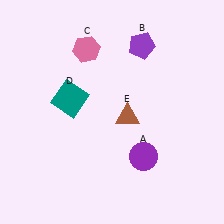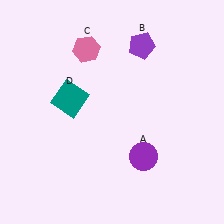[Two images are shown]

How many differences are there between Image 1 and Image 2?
There is 1 difference between the two images.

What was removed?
The brown triangle (E) was removed in Image 2.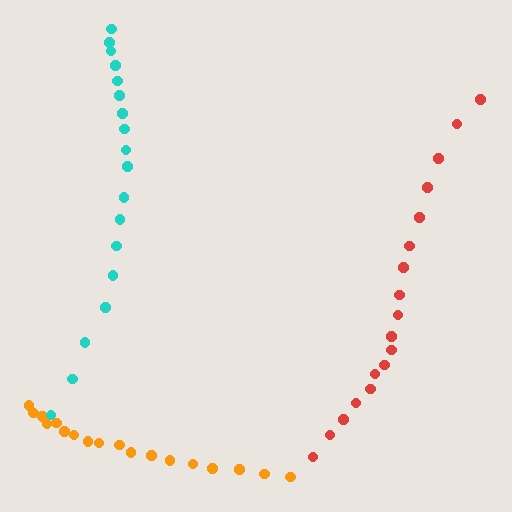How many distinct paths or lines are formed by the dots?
There are 3 distinct paths.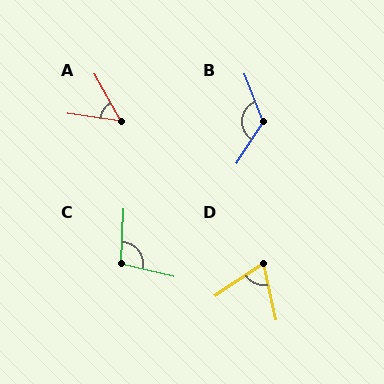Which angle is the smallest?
A, at approximately 53 degrees.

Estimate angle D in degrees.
Approximately 68 degrees.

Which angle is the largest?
B, at approximately 127 degrees.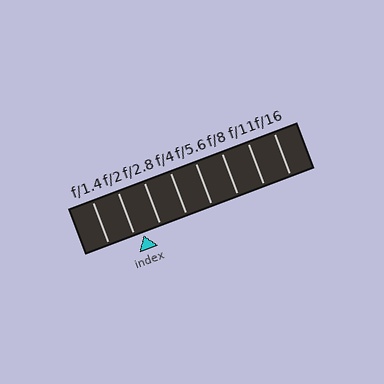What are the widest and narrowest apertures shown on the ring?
The widest aperture shown is f/1.4 and the narrowest is f/16.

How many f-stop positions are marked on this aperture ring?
There are 8 f-stop positions marked.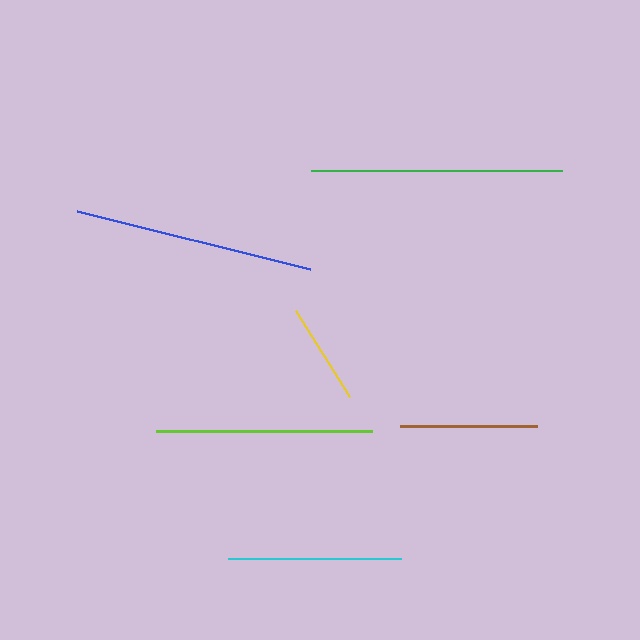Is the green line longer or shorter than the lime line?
The green line is longer than the lime line.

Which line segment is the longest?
The green line is the longest at approximately 251 pixels.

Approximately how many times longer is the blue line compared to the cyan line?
The blue line is approximately 1.4 times the length of the cyan line.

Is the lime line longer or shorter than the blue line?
The blue line is longer than the lime line.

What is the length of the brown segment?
The brown segment is approximately 137 pixels long.